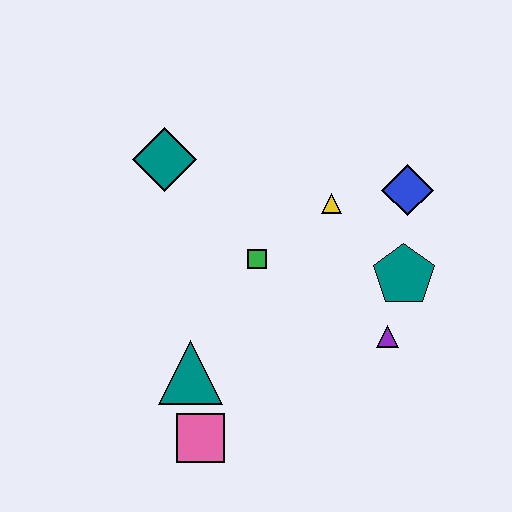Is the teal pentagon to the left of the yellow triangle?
No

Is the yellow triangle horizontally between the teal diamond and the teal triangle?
No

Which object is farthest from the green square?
The pink square is farthest from the green square.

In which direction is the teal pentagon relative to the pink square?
The teal pentagon is to the right of the pink square.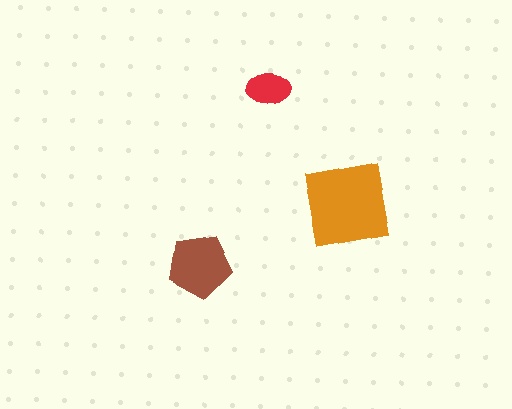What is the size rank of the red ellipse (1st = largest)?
3rd.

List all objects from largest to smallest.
The orange square, the brown pentagon, the red ellipse.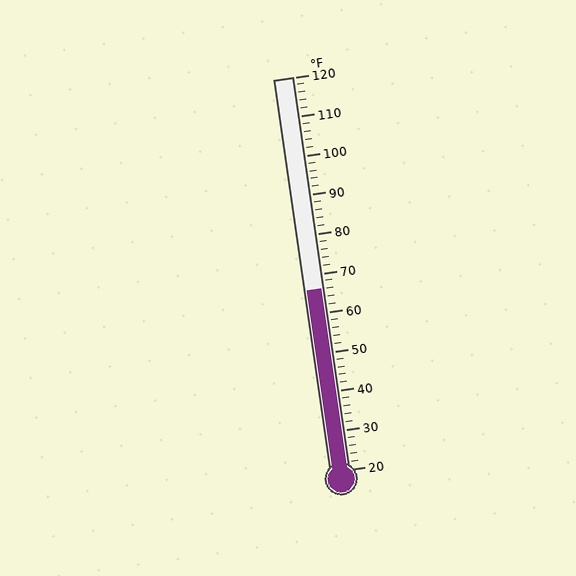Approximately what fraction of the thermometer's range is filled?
The thermometer is filled to approximately 45% of its range.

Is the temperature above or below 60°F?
The temperature is above 60°F.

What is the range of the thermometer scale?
The thermometer scale ranges from 20°F to 120°F.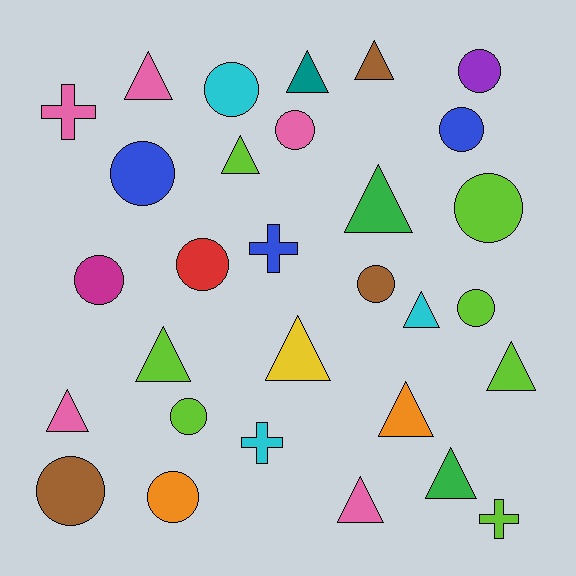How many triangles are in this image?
There are 13 triangles.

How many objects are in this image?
There are 30 objects.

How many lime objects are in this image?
There are 7 lime objects.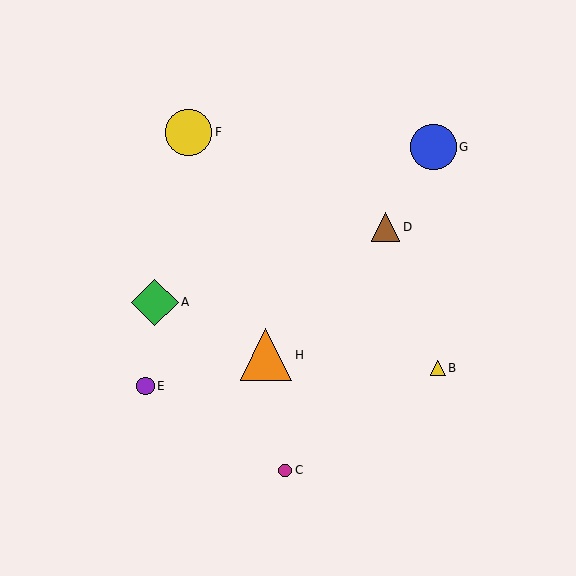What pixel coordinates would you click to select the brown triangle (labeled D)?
Click at (386, 227) to select the brown triangle D.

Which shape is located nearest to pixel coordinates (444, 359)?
The yellow triangle (labeled B) at (438, 368) is nearest to that location.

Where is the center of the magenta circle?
The center of the magenta circle is at (285, 470).